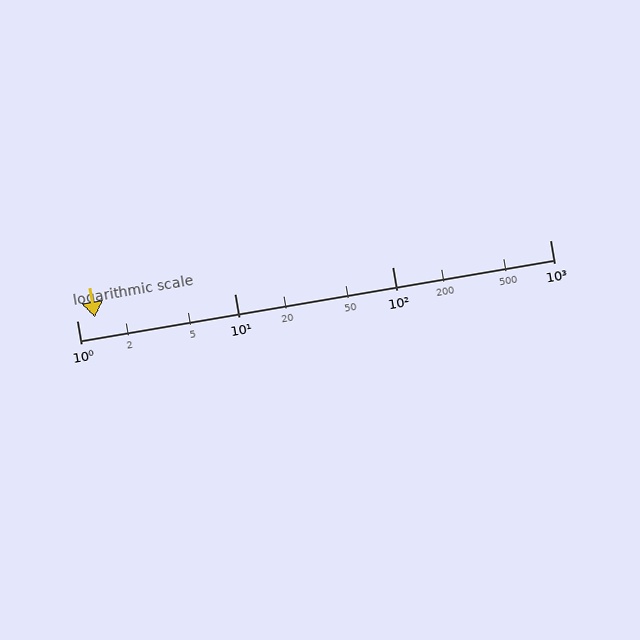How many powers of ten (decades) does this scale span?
The scale spans 3 decades, from 1 to 1000.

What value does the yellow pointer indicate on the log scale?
The pointer indicates approximately 1.3.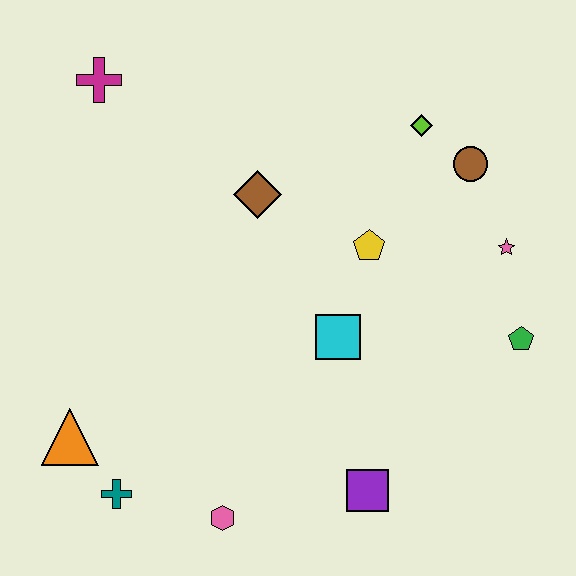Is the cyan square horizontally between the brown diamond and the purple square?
Yes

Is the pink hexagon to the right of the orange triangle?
Yes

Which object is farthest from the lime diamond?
The teal cross is farthest from the lime diamond.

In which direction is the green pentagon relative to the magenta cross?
The green pentagon is to the right of the magenta cross.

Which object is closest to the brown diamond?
The yellow pentagon is closest to the brown diamond.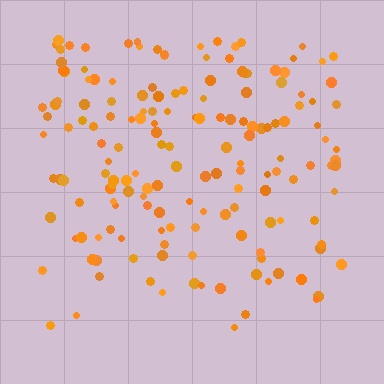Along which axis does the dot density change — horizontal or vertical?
Vertical.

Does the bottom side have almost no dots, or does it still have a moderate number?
Still a moderate number, just noticeably fewer than the top.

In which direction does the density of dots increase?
From bottom to top, with the top side densest.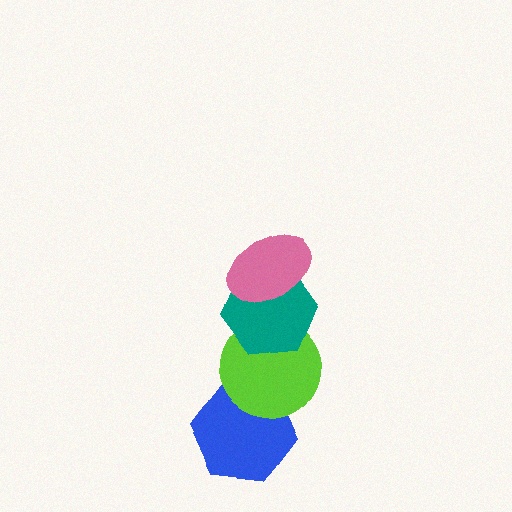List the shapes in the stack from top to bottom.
From top to bottom: the pink ellipse, the teal hexagon, the lime circle, the blue hexagon.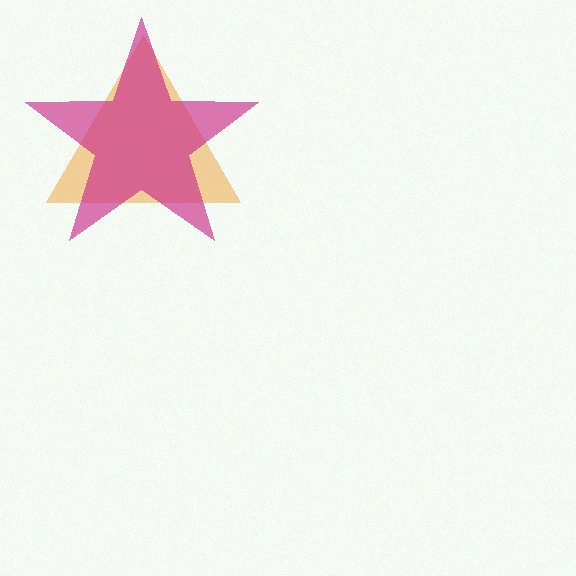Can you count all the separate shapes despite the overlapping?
Yes, there are 2 separate shapes.